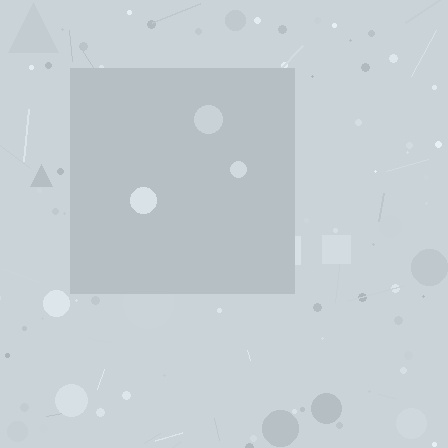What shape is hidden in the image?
A square is hidden in the image.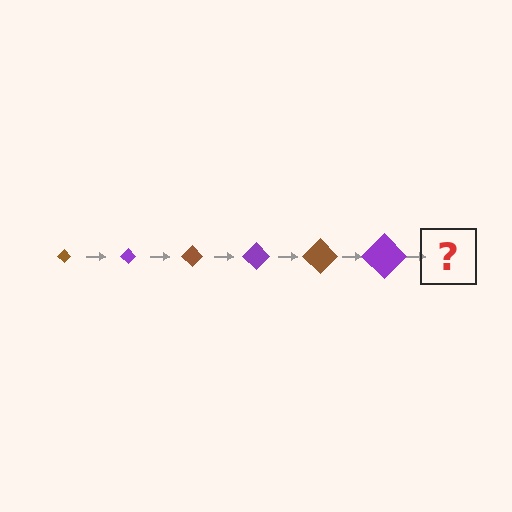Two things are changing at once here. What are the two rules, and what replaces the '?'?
The two rules are that the diamond grows larger each step and the color cycles through brown and purple. The '?' should be a brown diamond, larger than the previous one.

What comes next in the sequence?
The next element should be a brown diamond, larger than the previous one.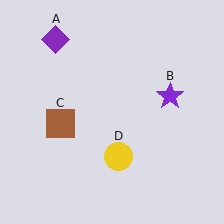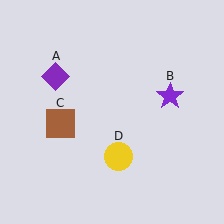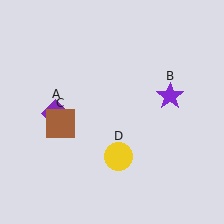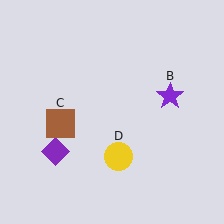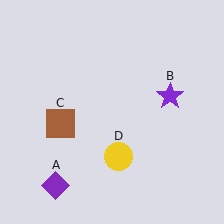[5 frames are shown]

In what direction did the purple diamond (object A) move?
The purple diamond (object A) moved down.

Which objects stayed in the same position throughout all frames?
Purple star (object B) and brown square (object C) and yellow circle (object D) remained stationary.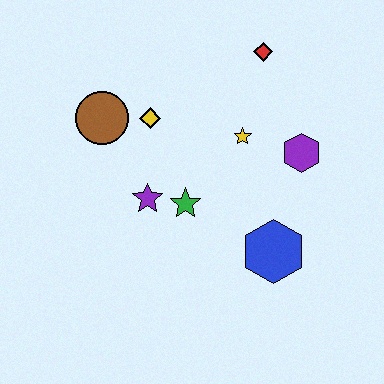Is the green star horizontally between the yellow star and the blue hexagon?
No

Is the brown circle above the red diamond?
No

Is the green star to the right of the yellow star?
No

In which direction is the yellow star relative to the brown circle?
The yellow star is to the right of the brown circle.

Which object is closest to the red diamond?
The yellow star is closest to the red diamond.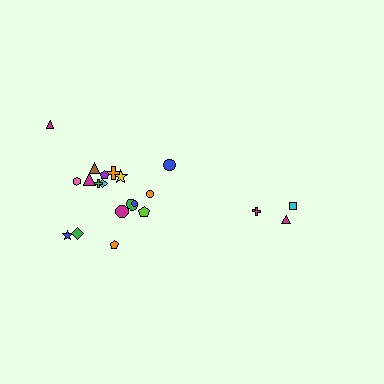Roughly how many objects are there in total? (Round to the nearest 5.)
Roughly 20 objects in total.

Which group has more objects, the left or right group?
The left group.